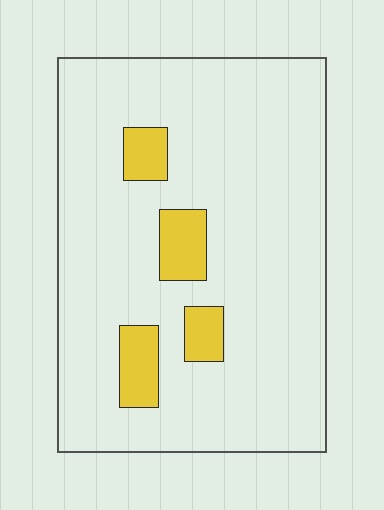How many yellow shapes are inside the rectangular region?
4.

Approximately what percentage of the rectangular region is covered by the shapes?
Approximately 10%.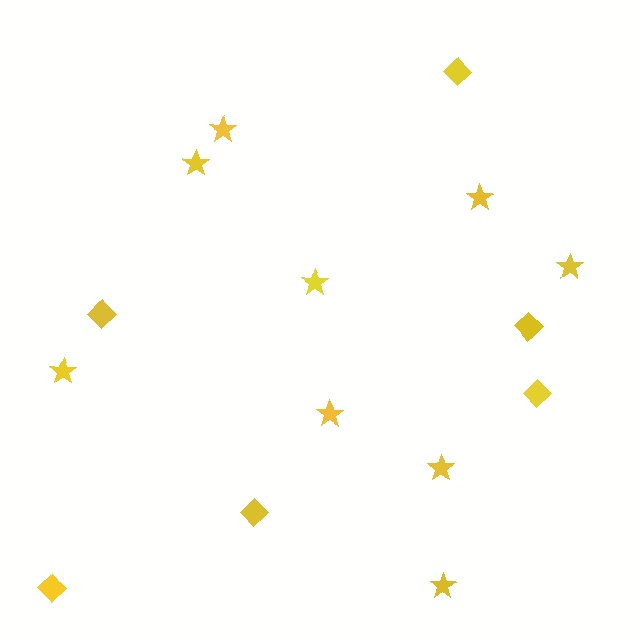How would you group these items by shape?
There are 2 groups: one group of stars (9) and one group of diamonds (6).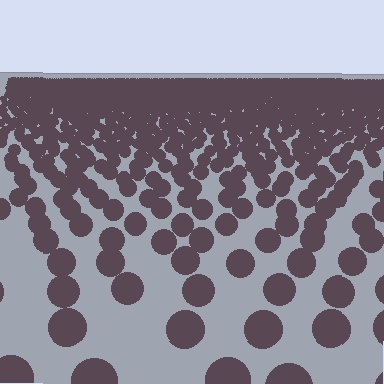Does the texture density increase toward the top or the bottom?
Density increases toward the top.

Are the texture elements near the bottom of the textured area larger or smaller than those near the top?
Larger. Near the bottom, elements are closer to the viewer and appear at a bigger on-screen size.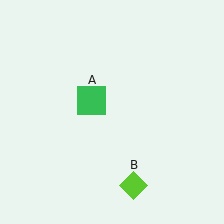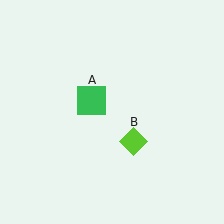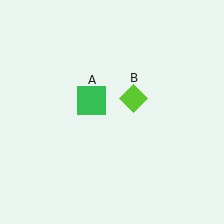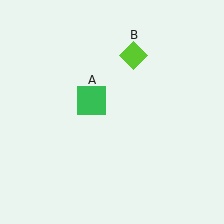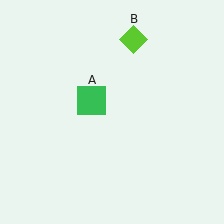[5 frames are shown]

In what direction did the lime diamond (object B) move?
The lime diamond (object B) moved up.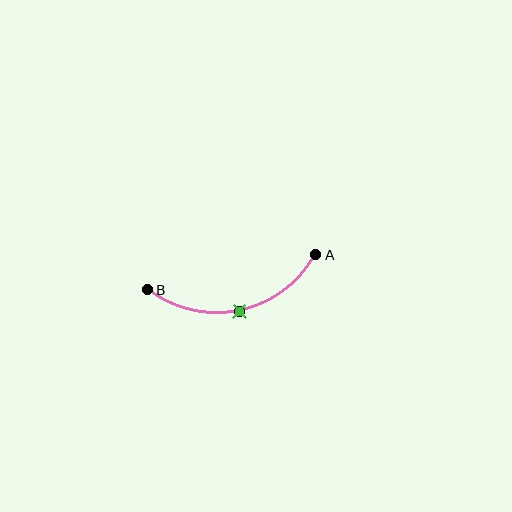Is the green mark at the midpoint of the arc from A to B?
Yes. The green mark lies on the arc at equal arc-length from both A and B — it is the arc midpoint.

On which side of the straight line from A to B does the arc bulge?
The arc bulges below the straight line connecting A and B.